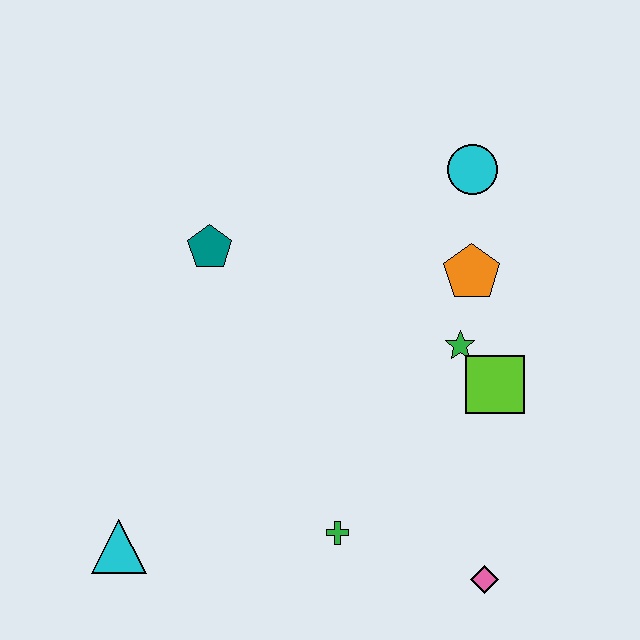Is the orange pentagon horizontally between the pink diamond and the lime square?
No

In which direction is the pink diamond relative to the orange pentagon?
The pink diamond is below the orange pentagon.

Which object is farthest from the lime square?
The cyan triangle is farthest from the lime square.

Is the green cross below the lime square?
Yes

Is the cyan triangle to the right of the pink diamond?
No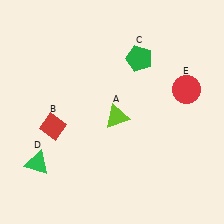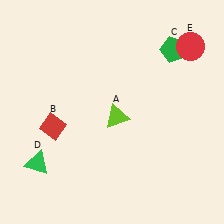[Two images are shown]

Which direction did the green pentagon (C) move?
The green pentagon (C) moved right.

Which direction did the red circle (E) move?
The red circle (E) moved up.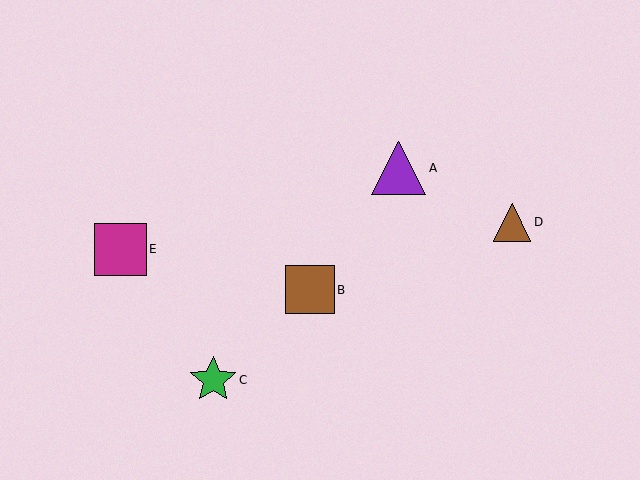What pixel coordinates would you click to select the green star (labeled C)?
Click at (213, 380) to select the green star C.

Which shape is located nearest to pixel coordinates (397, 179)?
The purple triangle (labeled A) at (399, 168) is nearest to that location.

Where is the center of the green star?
The center of the green star is at (213, 380).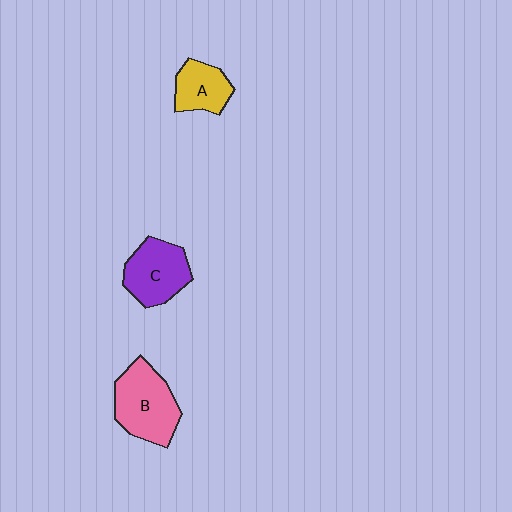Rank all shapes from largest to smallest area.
From largest to smallest: B (pink), C (purple), A (yellow).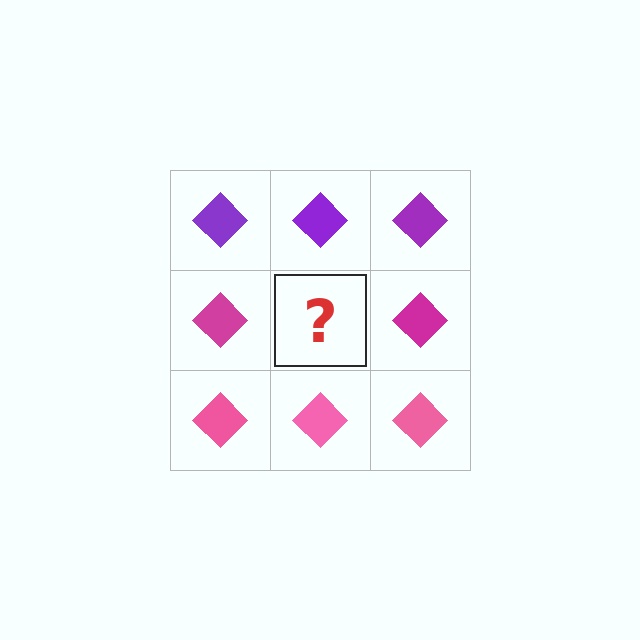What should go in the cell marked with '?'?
The missing cell should contain a magenta diamond.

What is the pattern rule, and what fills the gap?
The rule is that each row has a consistent color. The gap should be filled with a magenta diamond.